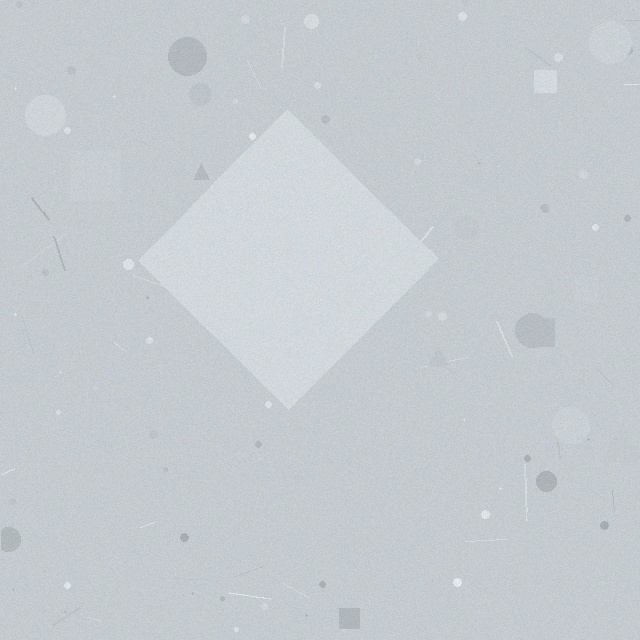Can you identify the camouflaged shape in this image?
The camouflaged shape is a diamond.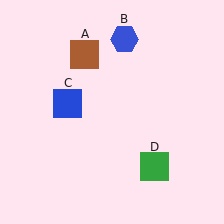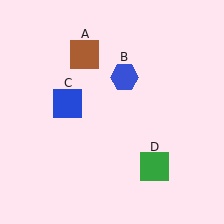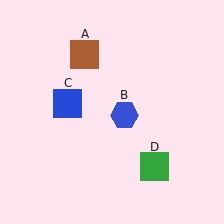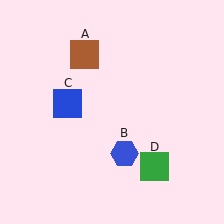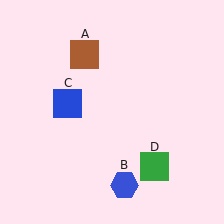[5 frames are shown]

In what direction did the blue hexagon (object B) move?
The blue hexagon (object B) moved down.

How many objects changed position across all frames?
1 object changed position: blue hexagon (object B).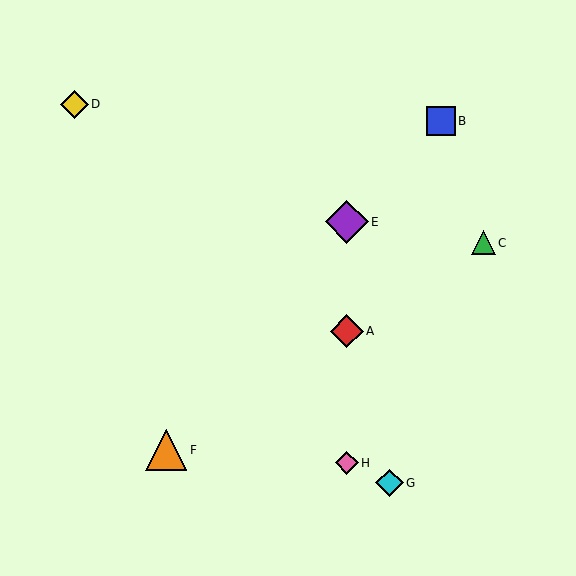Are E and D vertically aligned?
No, E is at x≈347 and D is at x≈74.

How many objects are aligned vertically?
3 objects (A, E, H) are aligned vertically.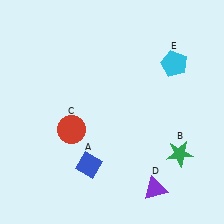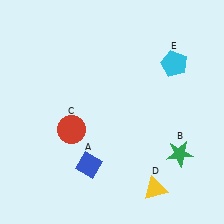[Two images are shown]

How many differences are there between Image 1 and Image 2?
There is 1 difference between the two images.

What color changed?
The triangle (D) changed from purple in Image 1 to yellow in Image 2.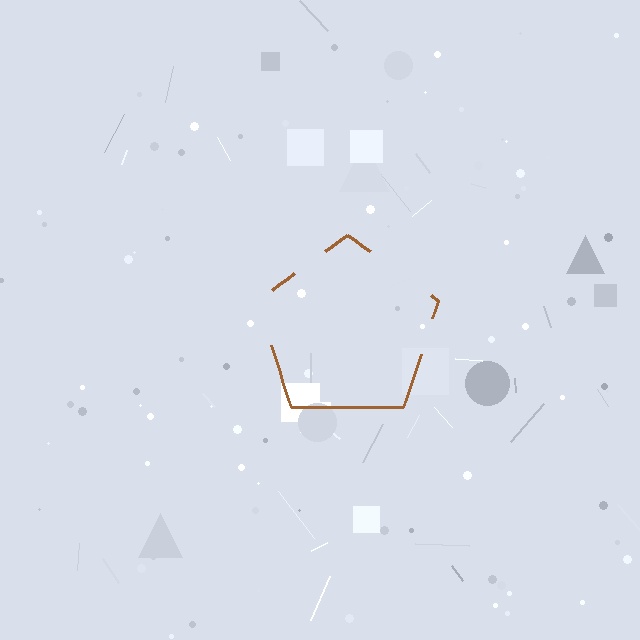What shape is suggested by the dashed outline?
The dashed outline suggests a pentagon.